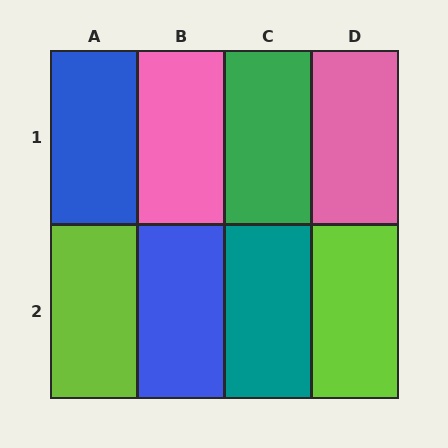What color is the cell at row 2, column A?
Lime.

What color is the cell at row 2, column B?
Blue.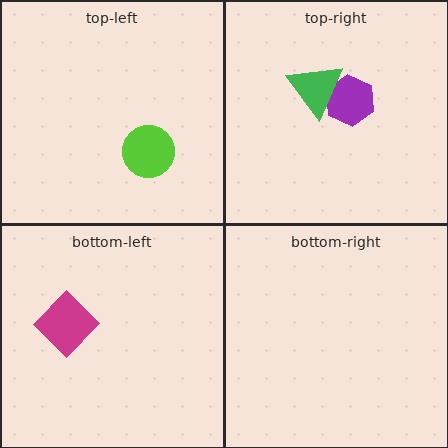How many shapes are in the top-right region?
2.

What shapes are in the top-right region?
The purple hexagon, the green triangle.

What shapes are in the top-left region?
The lime circle.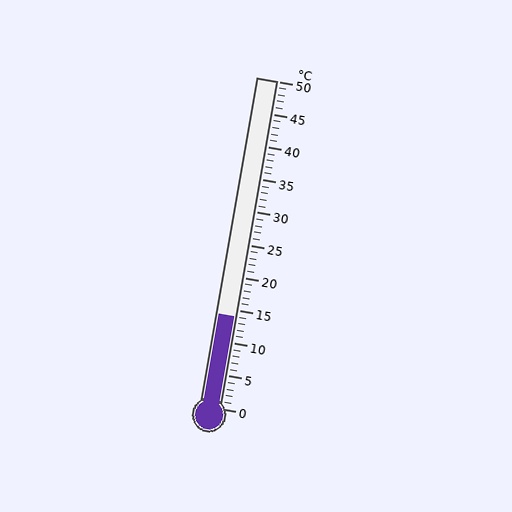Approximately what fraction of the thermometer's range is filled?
The thermometer is filled to approximately 30% of its range.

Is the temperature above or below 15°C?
The temperature is below 15°C.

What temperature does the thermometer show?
The thermometer shows approximately 14°C.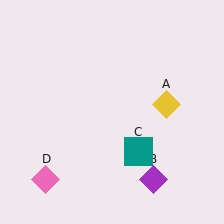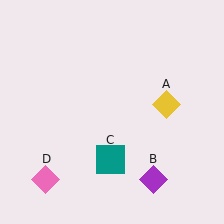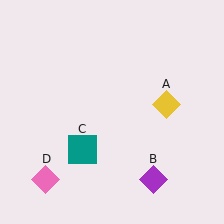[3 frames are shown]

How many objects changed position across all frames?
1 object changed position: teal square (object C).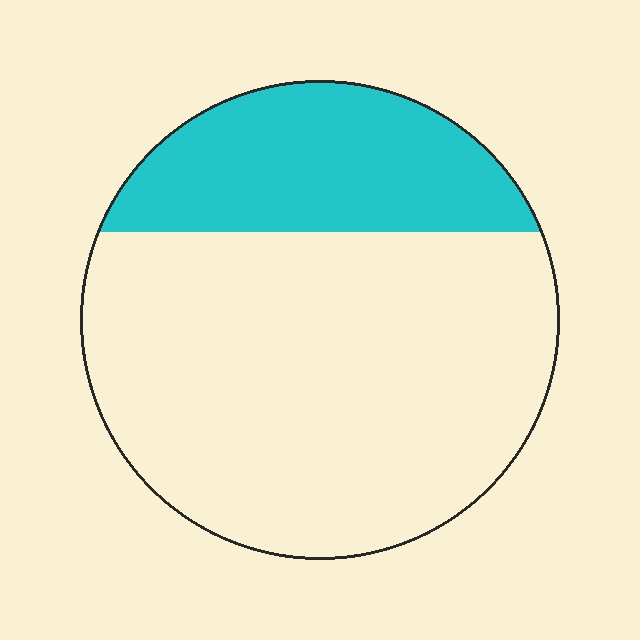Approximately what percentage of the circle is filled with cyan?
Approximately 25%.